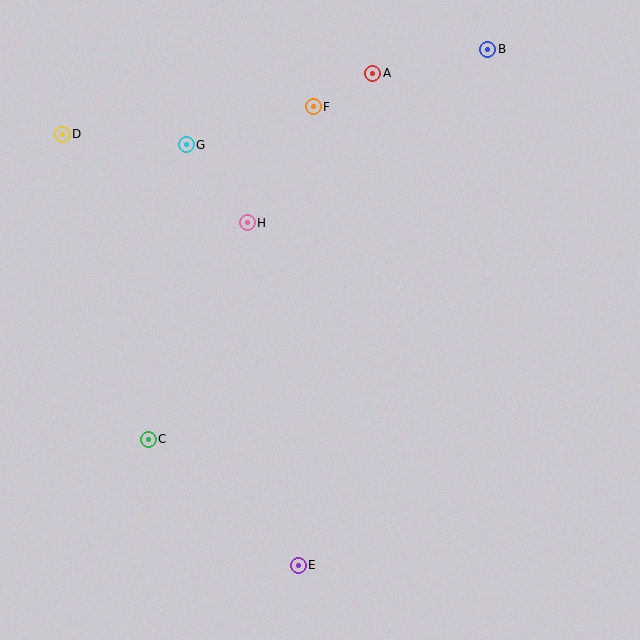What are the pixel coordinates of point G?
Point G is at (186, 145).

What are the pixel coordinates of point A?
Point A is at (373, 73).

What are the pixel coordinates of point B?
Point B is at (488, 49).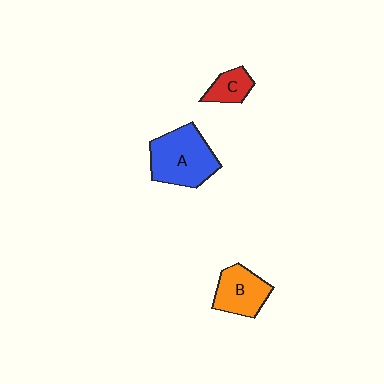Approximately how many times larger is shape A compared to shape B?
Approximately 1.5 times.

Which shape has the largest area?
Shape A (blue).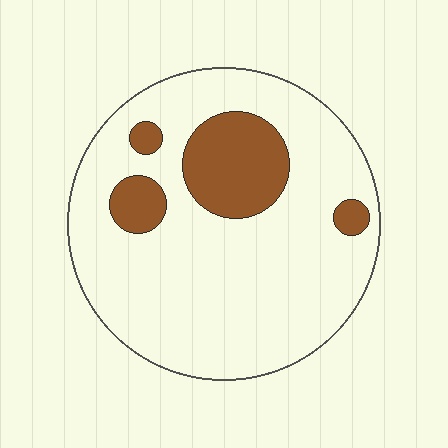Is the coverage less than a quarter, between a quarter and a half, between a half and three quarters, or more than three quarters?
Less than a quarter.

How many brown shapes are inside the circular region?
4.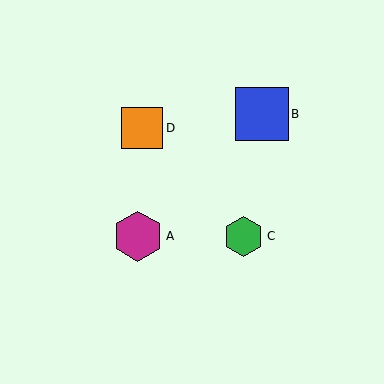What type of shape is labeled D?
Shape D is an orange square.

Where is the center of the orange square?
The center of the orange square is at (142, 128).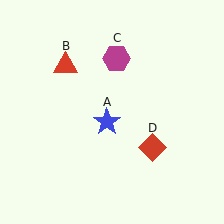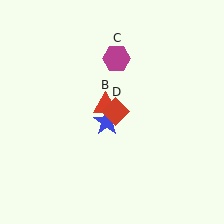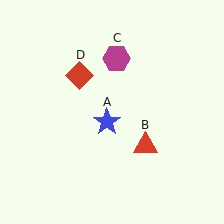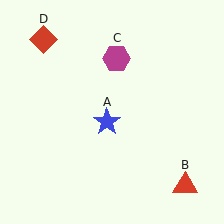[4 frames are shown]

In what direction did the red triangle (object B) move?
The red triangle (object B) moved down and to the right.